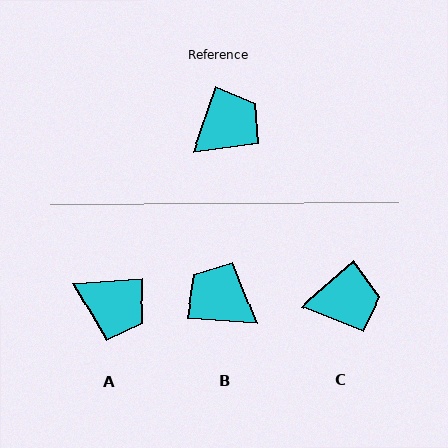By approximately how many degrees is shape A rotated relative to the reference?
Approximately 68 degrees clockwise.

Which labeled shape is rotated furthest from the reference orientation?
B, about 104 degrees away.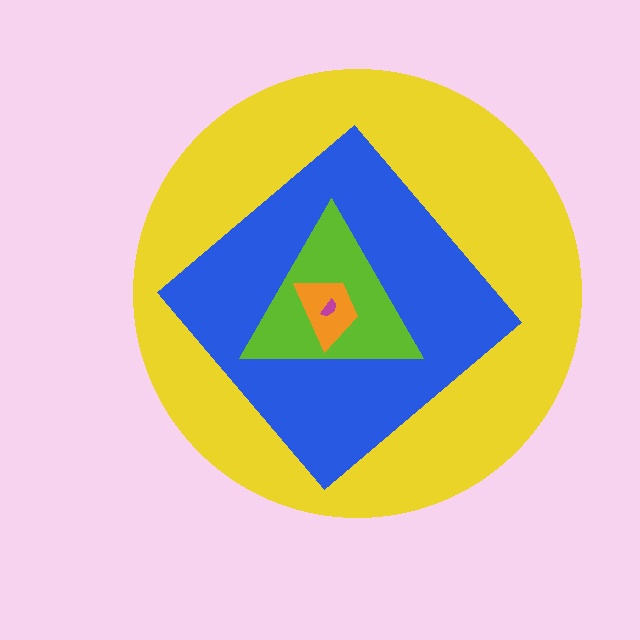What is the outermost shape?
The yellow circle.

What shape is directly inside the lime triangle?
The orange trapezoid.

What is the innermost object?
The magenta semicircle.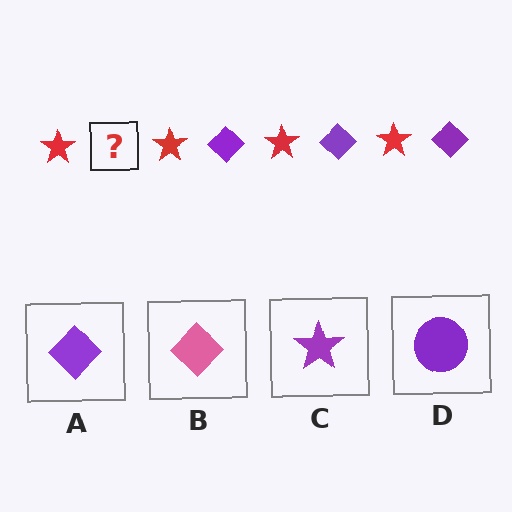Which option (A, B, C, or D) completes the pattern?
A.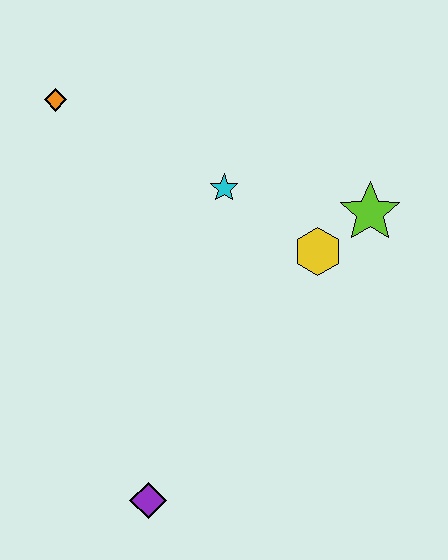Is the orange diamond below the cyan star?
No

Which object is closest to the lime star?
The yellow hexagon is closest to the lime star.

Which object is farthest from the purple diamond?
The orange diamond is farthest from the purple diamond.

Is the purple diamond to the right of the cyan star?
No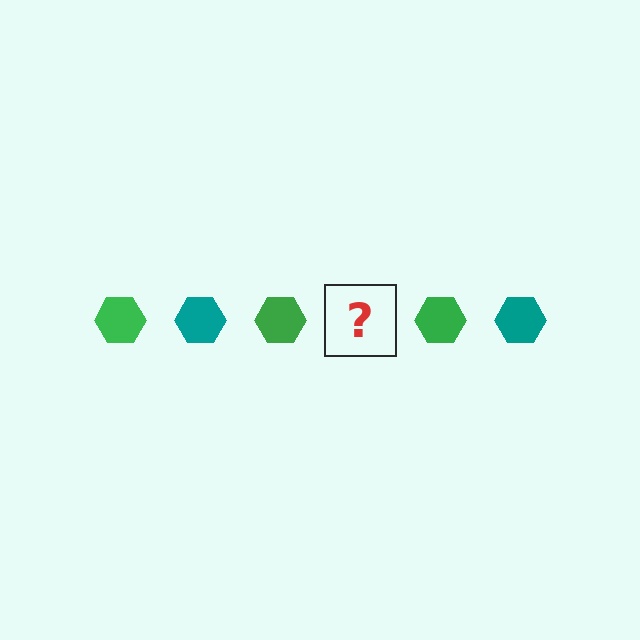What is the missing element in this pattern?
The missing element is a teal hexagon.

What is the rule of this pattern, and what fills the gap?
The rule is that the pattern cycles through green, teal hexagons. The gap should be filled with a teal hexagon.